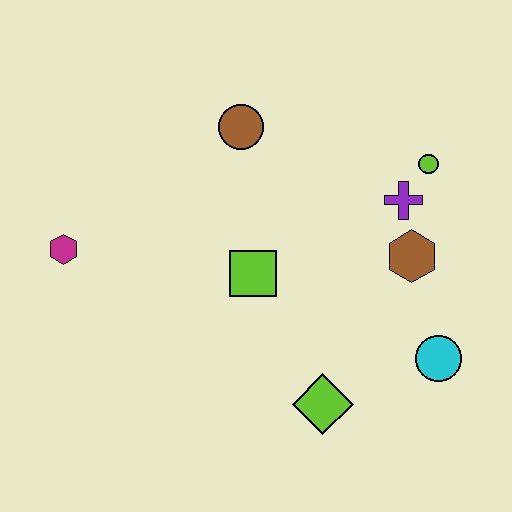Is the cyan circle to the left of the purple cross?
No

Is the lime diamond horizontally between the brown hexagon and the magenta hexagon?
Yes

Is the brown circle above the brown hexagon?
Yes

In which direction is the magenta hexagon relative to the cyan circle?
The magenta hexagon is to the left of the cyan circle.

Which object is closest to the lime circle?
The purple cross is closest to the lime circle.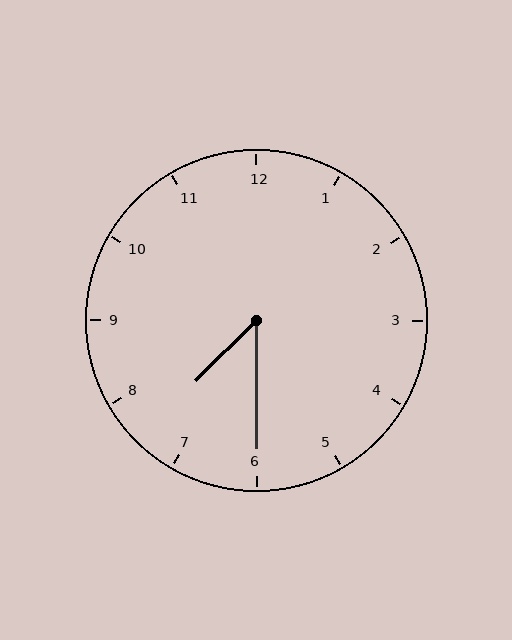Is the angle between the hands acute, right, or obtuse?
It is acute.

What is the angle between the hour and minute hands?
Approximately 45 degrees.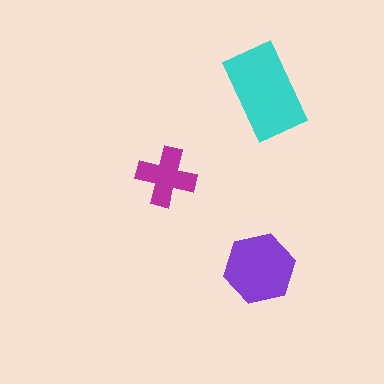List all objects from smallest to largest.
The magenta cross, the purple hexagon, the cyan rectangle.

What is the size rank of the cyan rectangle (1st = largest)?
1st.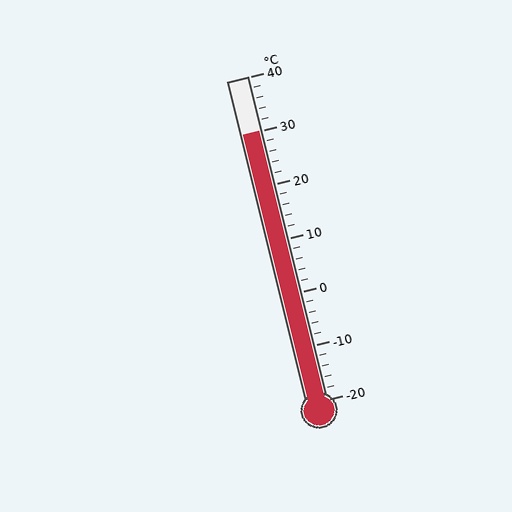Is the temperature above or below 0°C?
The temperature is above 0°C.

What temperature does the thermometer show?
The thermometer shows approximately 30°C.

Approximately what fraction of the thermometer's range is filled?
The thermometer is filled to approximately 85% of its range.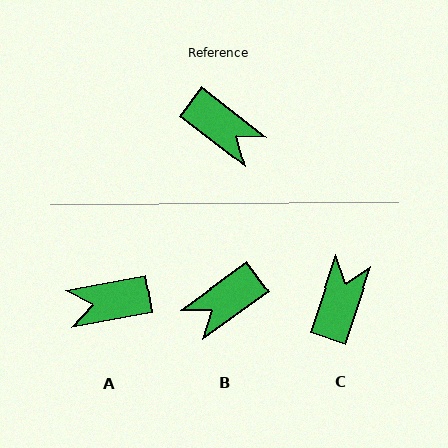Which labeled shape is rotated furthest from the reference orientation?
A, about 132 degrees away.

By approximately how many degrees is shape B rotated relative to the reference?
Approximately 106 degrees clockwise.